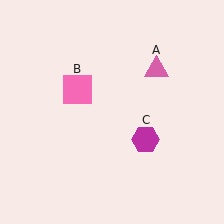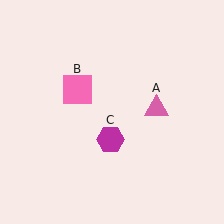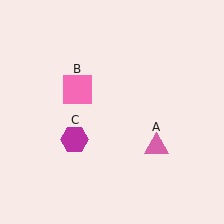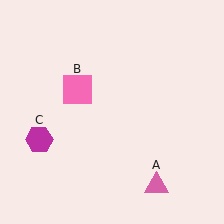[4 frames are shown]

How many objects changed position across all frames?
2 objects changed position: pink triangle (object A), magenta hexagon (object C).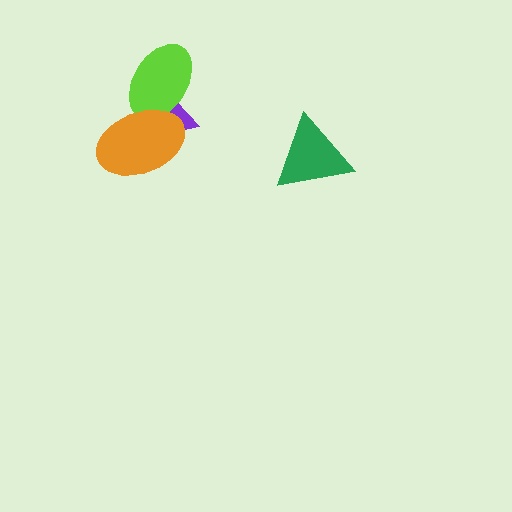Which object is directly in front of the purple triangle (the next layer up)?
The lime ellipse is directly in front of the purple triangle.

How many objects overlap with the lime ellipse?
2 objects overlap with the lime ellipse.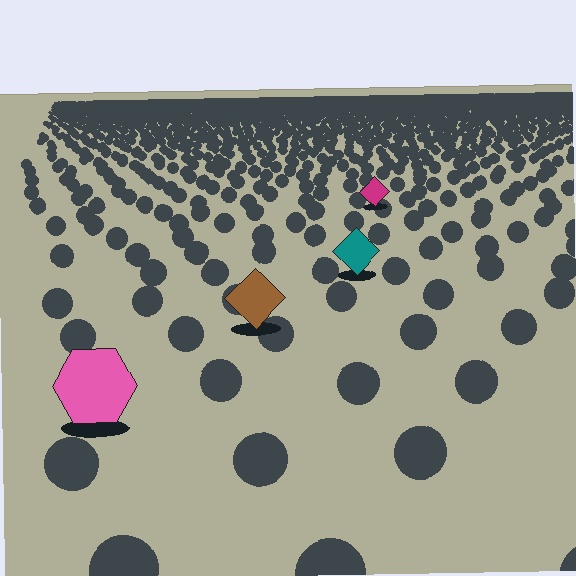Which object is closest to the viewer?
The pink hexagon is closest. The texture marks near it are larger and more spread out.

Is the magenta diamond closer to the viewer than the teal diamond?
No. The teal diamond is closer — you can tell from the texture gradient: the ground texture is coarser near it.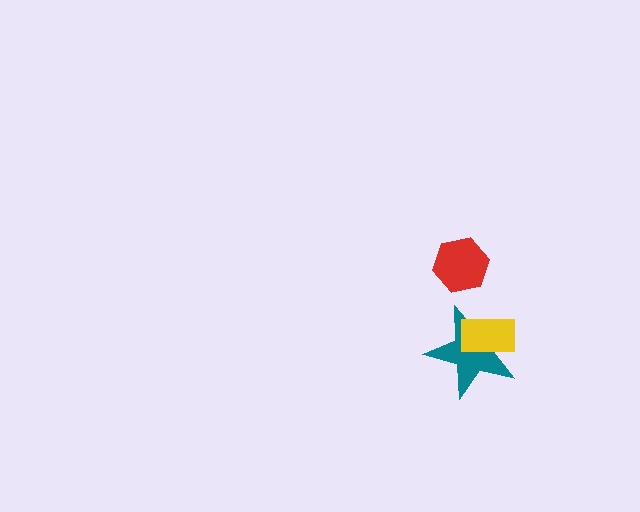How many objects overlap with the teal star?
1 object overlaps with the teal star.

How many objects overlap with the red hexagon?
0 objects overlap with the red hexagon.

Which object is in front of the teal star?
The yellow rectangle is in front of the teal star.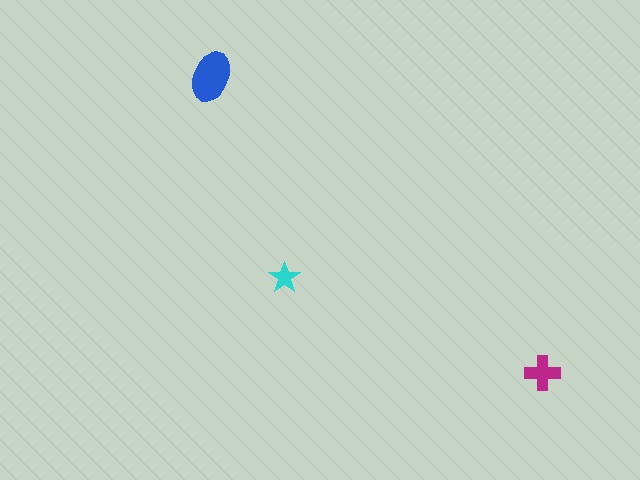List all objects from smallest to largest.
The cyan star, the magenta cross, the blue ellipse.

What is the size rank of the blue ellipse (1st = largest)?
1st.